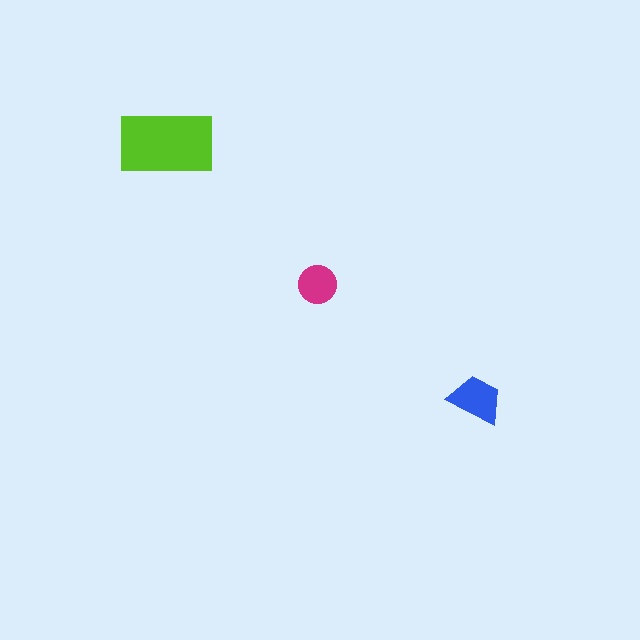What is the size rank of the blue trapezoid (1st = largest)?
2nd.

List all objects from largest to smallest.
The lime rectangle, the blue trapezoid, the magenta circle.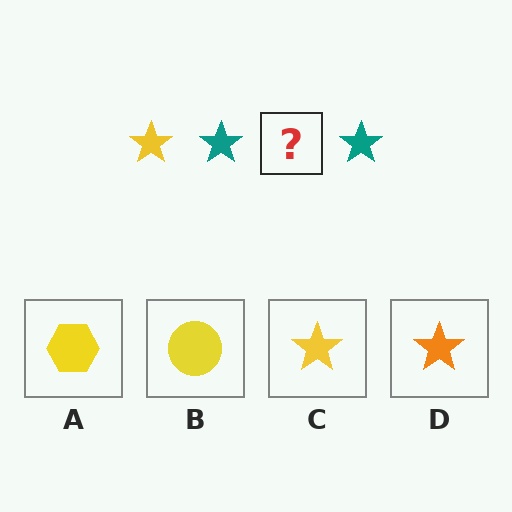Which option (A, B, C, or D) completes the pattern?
C.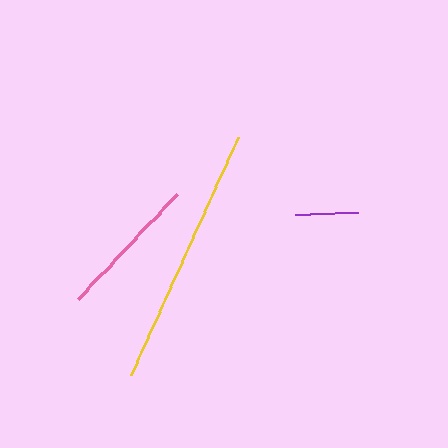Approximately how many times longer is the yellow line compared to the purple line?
The yellow line is approximately 4.1 times the length of the purple line.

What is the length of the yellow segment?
The yellow segment is approximately 260 pixels long.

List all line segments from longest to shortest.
From longest to shortest: yellow, pink, purple.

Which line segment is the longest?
The yellow line is the longest at approximately 260 pixels.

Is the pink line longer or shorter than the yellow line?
The yellow line is longer than the pink line.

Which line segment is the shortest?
The purple line is the shortest at approximately 64 pixels.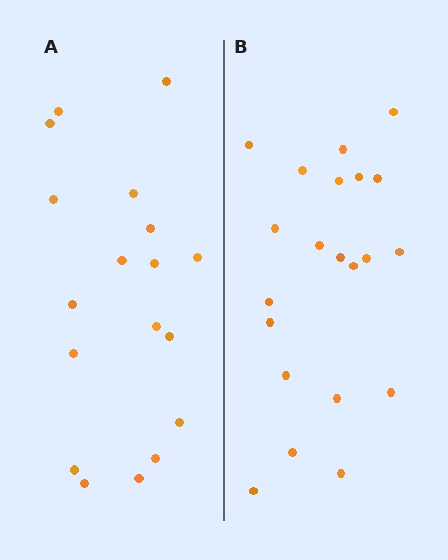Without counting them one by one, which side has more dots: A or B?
Region B (the right region) has more dots.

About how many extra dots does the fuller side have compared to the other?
Region B has just a few more — roughly 2 or 3 more dots than region A.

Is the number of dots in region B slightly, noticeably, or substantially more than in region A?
Region B has only slightly more — the two regions are fairly close. The ratio is roughly 1.2 to 1.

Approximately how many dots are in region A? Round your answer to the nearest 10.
About 20 dots. (The exact count is 18, which rounds to 20.)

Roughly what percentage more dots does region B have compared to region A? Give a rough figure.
About 15% more.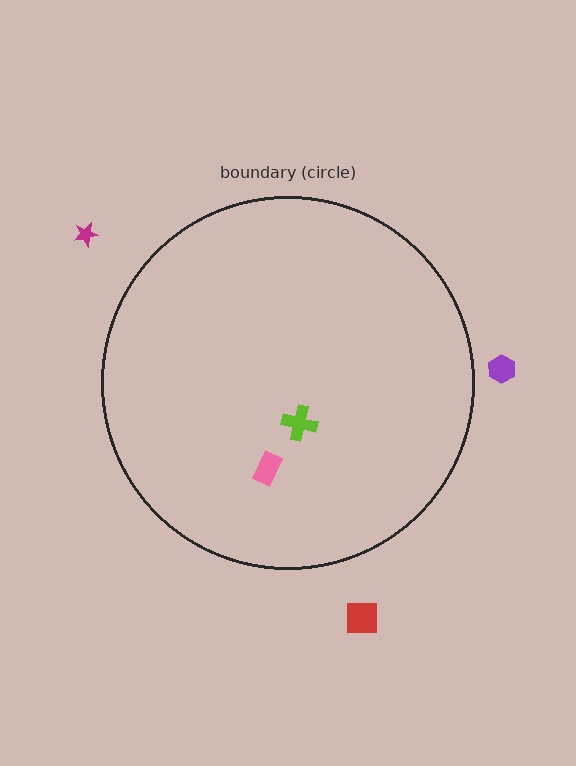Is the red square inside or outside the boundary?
Outside.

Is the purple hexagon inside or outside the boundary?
Outside.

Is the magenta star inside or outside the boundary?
Outside.